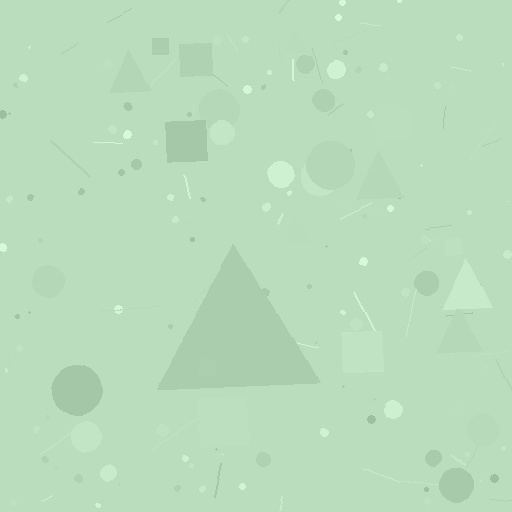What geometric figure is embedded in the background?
A triangle is embedded in the background.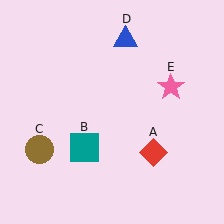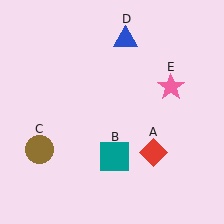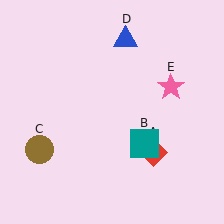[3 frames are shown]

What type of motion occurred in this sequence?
The teal square (object B) rotated counterclockwise around the center of the scene.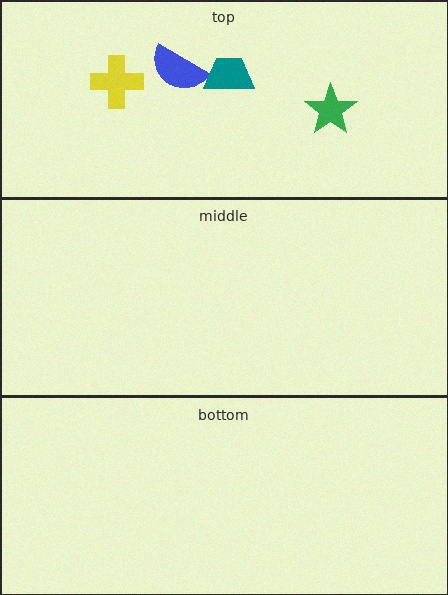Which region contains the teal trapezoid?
The top region.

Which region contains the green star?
The top region.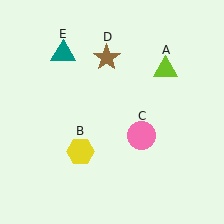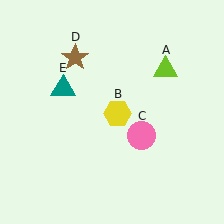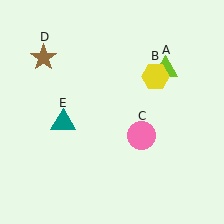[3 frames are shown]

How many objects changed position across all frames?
3 objects changed position: yellow hexagon (object B), brown star (object D), teal triangle (object E).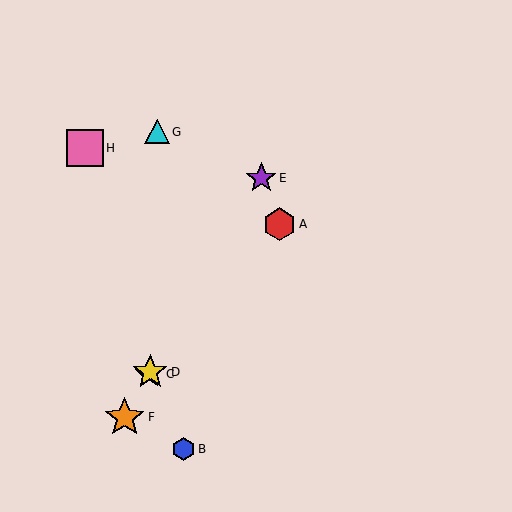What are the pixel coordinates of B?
Object B is at (183, 449).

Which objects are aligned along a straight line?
Objects C, D, E, F are aligned along a straight line.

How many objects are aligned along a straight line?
4 objects (C, D, E, F) are aligned along a straight line.